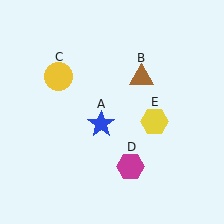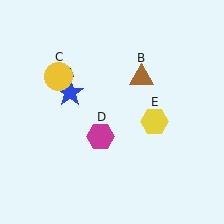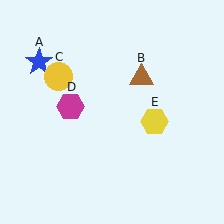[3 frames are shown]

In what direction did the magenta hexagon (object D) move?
The magenta hexagon (object D) moved up and to the left.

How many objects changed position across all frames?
2 objects changed position: blue star (object A), magenta hexagon (object D).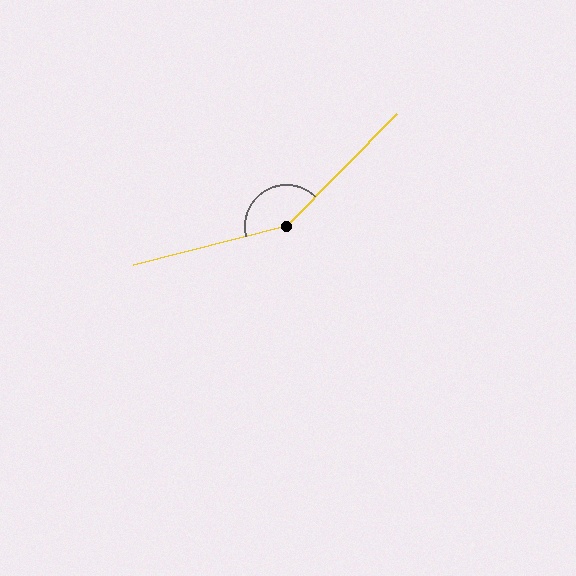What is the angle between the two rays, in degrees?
Approximately 149 degrees.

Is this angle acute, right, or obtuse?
It is obtuse.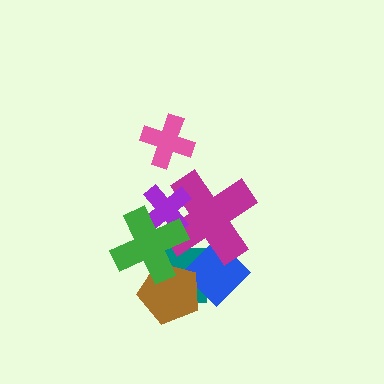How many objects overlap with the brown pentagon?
3 objects overlap with the brown pentagon.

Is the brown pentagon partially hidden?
Yes, it is partially covered by another shape.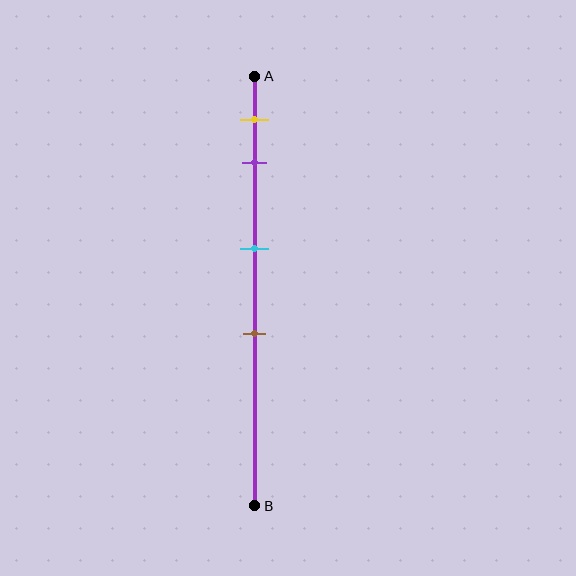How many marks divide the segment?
There are 4 marks dividing the segment.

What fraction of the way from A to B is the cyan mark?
The cyan mark is approximately 40% (0.4) of the way from A to B.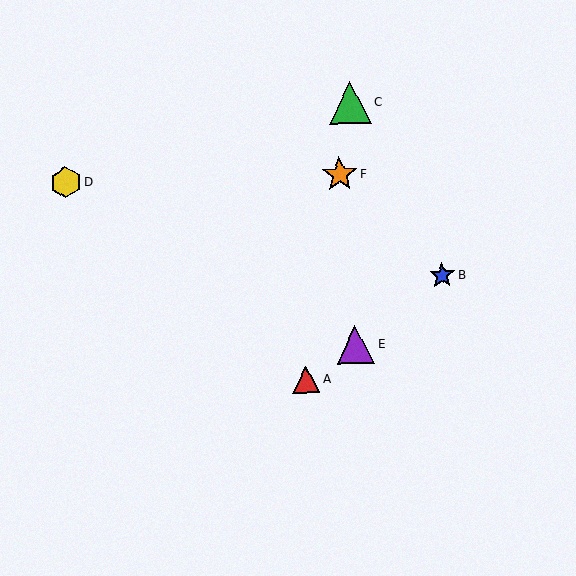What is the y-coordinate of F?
Object F is at y≈174.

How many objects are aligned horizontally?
2 objects (D, F) are aligned horizontally.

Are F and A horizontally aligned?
No, F is at y≈174 and A is at y≈379.